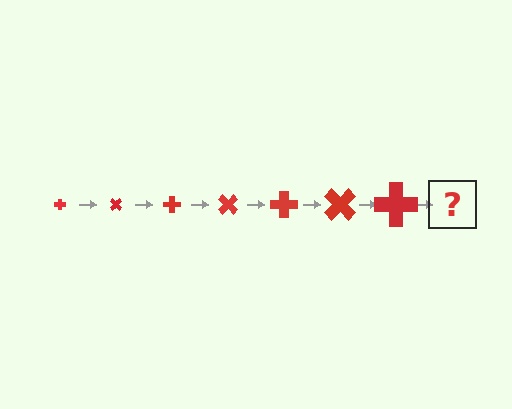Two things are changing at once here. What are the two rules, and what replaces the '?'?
The two rules are that the cross grows larger each step and it rotates 45 degrees each step. The '?' should be a cross, larger than the previous one and rotated 315 degrees from the start.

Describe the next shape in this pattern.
It should be a cross, larger than the previous one and rotated 315 degrees from the start.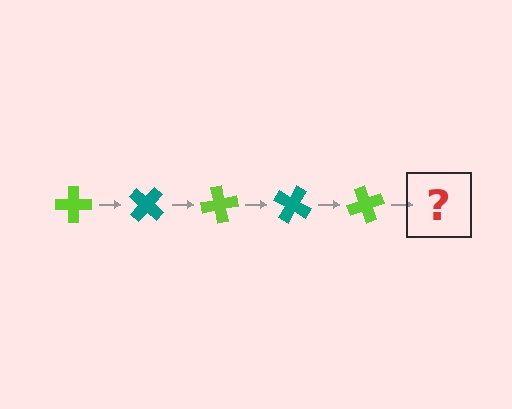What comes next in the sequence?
The next element should be a teal cross, rotated 200 degrees from the start.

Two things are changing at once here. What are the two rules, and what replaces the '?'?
The two rules are that it rotates 40 degrees each step and the color cycles through lime and teal. The '?' should be a teal cross, rotated 200 degrees from the start.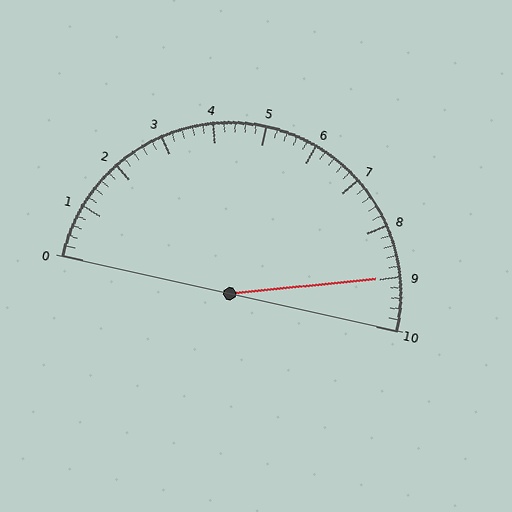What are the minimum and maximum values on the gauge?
The gauge ranges from 0 to 10.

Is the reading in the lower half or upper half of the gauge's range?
The reading is in the upper half of the range (0 to 10).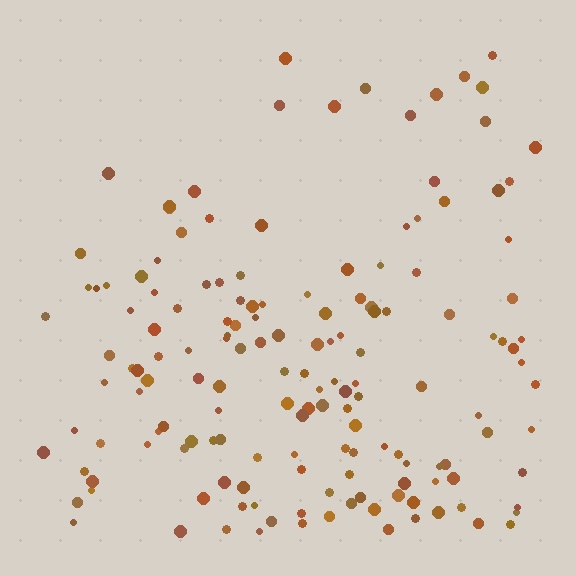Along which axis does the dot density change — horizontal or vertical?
Vertical.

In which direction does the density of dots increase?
From top to bottom, with the bottom side densest.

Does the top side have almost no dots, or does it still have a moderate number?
Still a moderate number, just noticeably fewer than the bottom.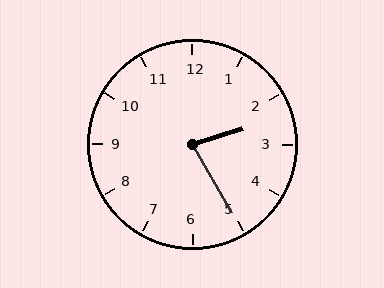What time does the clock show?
2:25.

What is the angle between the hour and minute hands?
Approximately 78 degrees.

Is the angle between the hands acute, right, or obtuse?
It is acute.